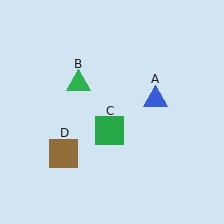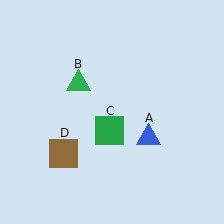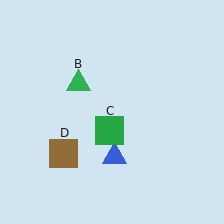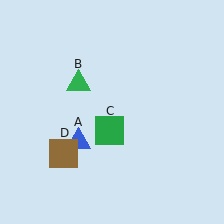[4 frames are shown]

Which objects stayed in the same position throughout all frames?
Green triangle (object B) and green square (object C) and brown square (object D) remained stationary.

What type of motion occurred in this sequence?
The blue triangle (object A) rotated clockwise around the center of the scene.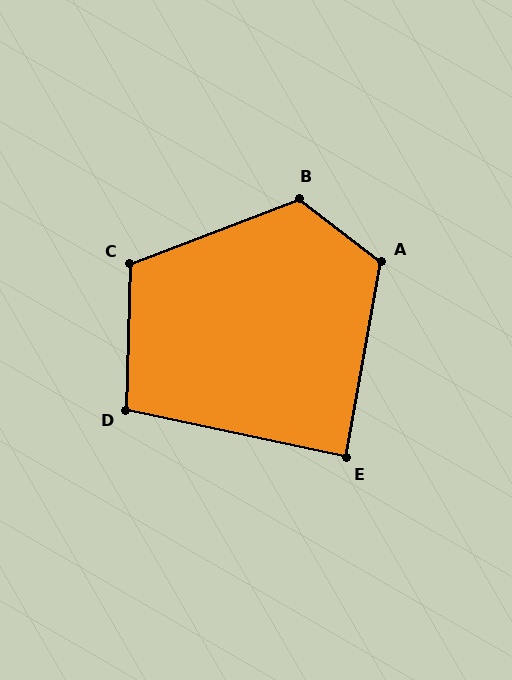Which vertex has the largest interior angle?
B, at approximately 122 degrees.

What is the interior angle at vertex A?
Approximately 117 degrees (obtuse).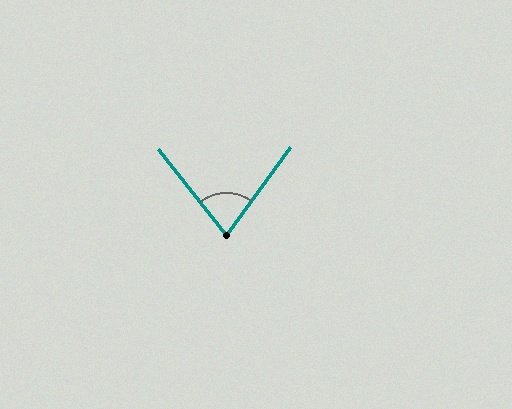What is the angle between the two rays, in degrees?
Approximately 74 degrees.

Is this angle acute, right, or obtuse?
It is acute.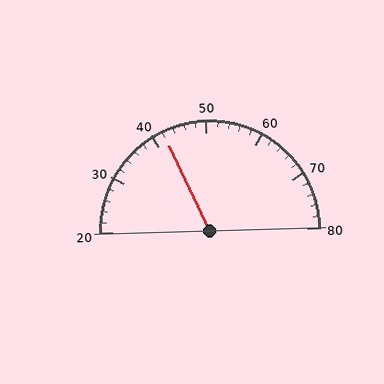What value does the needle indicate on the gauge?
The needle indicates approximately 42.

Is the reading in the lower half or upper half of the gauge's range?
The reading is in the lower half of the range (20 to 80).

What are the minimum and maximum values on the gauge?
The gauge ranges from 20 to 80.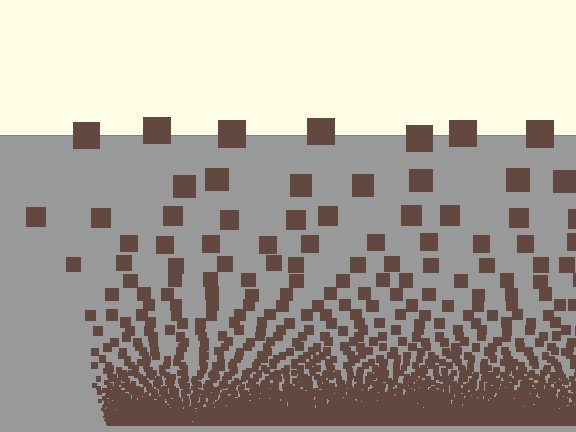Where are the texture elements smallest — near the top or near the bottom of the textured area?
Near the bottom.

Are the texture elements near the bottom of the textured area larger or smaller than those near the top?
Smaller. The gradient is inverted — elements near the bottom are smaller and denser.